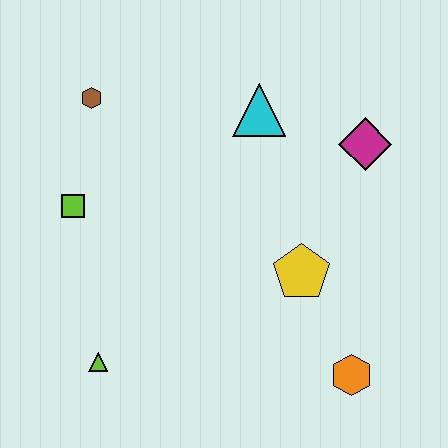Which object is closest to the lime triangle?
The lime square is closest to the lime triangle.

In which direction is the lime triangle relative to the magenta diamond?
The lime triangle is to the left of the magenta diamond.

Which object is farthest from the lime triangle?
The magenta diamond is farthest from the lime triangle.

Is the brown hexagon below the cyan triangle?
No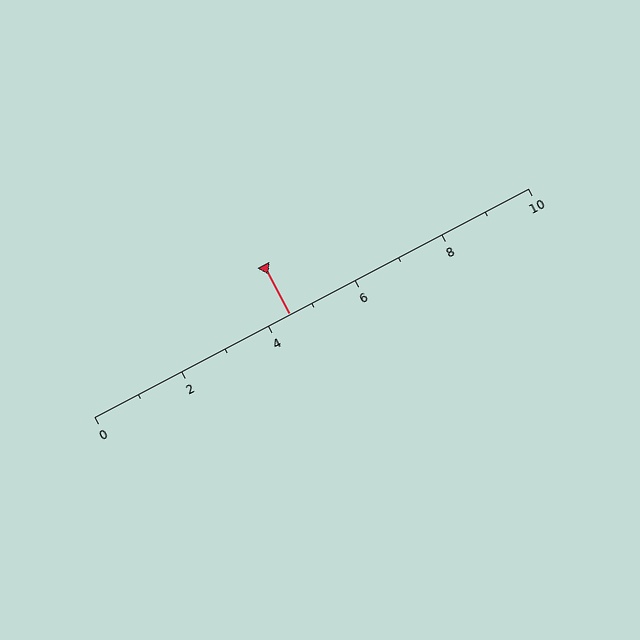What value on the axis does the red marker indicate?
The marker indicates approximately 4.5.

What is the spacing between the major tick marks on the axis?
The major ticks are spaced 2 apart.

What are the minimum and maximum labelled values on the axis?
The axis runs from 0 to 10.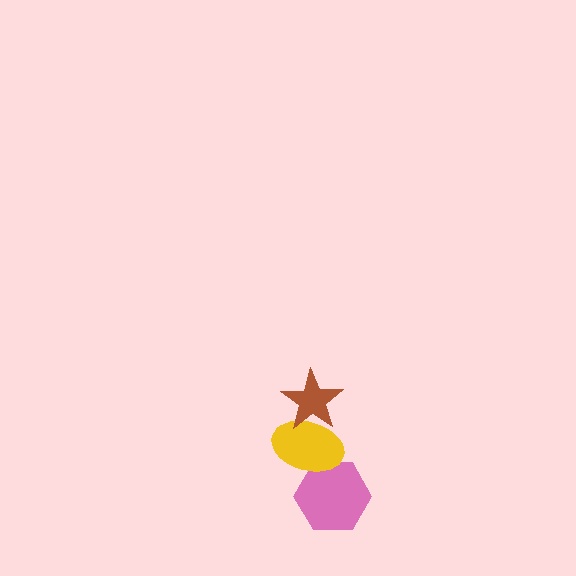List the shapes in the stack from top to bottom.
From top to bottom: the brown star, the yellow ellipse, the pink hexagon.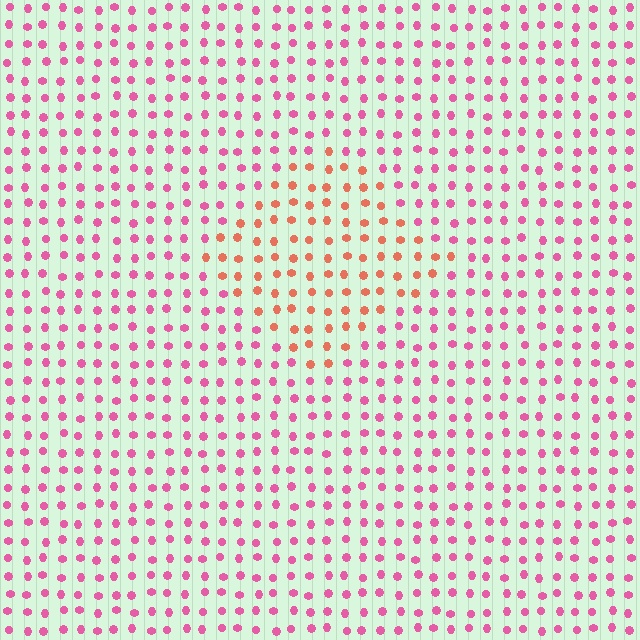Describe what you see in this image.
The image is filled with small pink elements in a uniform arrangement. A diamond-shaped region is visible where the elements are tinted to a slightly different hue, forming a subtle color boundary.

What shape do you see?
I see a diamond.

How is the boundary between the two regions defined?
The boundary is defined purely by a slight shift in hue (about 42 degrees). Spacing, size, and orientation are identical on both sides.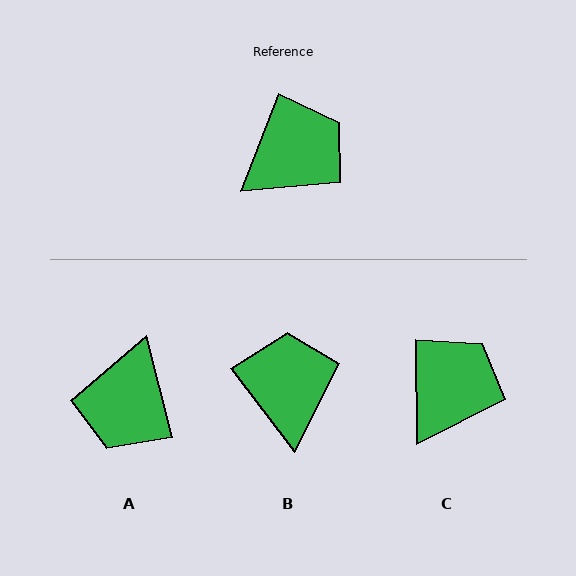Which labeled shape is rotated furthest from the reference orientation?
A, about 144 degrees away.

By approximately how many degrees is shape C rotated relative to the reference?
Approximately 22 degrees counter-clockwise.